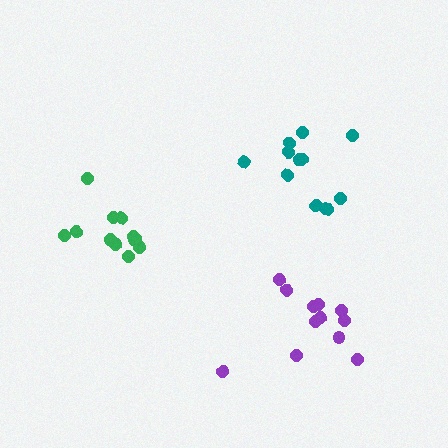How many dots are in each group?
Group 1: 12 dots, Group 2: 12 dots, Group 3: 12 dots (36 total).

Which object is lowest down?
The purple cluster is bottommost.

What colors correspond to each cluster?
The clusters are colored: green, teal, purple.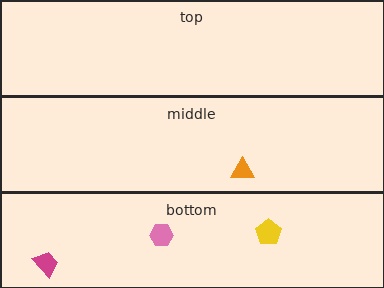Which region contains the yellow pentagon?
The bottom region.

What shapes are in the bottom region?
The yellow pentagon, the magenta trapezoid, the pink hexagon.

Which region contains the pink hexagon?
The bottom region.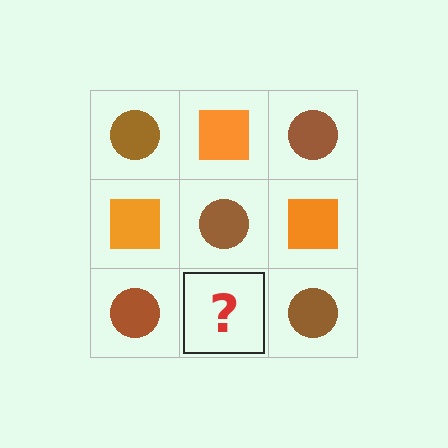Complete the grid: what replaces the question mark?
The question mark should be replaced with an orange square.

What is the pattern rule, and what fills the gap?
The rule is that it alternates brown circle and orange square in a checkerboard pattern. The gap should be filled with an orange square.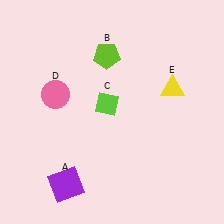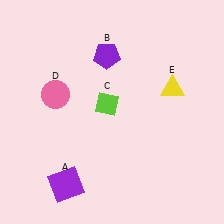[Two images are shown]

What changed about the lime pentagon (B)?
In Image 1, B is lime. In Image 2, it changed to purple.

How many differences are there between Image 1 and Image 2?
There is 1 difference between the two images.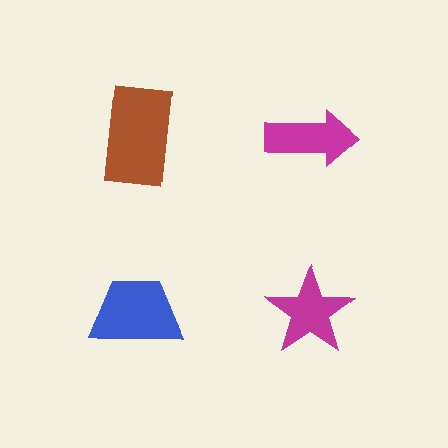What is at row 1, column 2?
A magenta arrow.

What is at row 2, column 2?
A magenta star.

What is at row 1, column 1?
A brown rectangle.